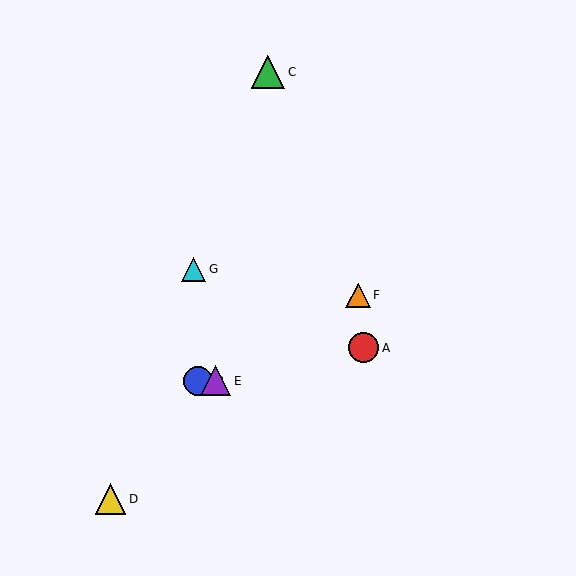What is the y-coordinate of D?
Object D is at y≈499.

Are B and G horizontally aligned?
No, B is at y≈381 and G is at y≈269.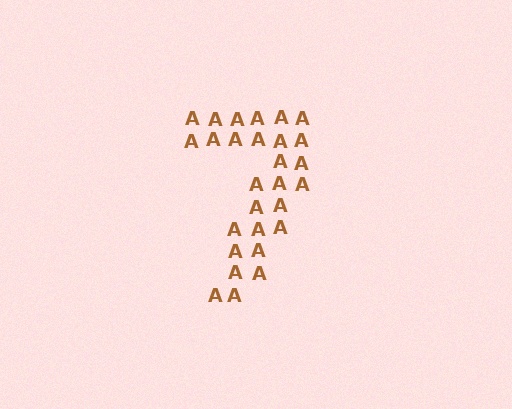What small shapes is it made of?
It is made of small letter A's.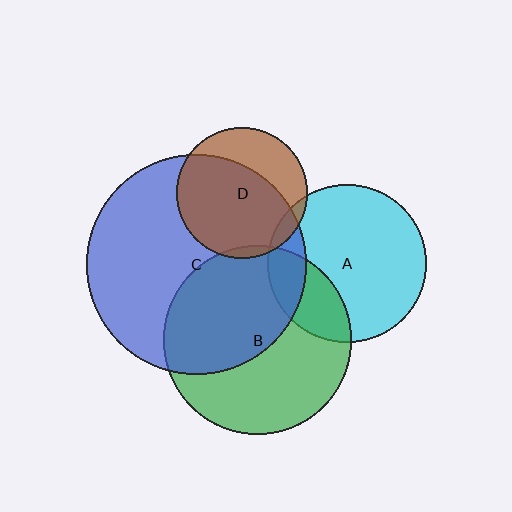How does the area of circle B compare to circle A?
Approximately 1.4 times.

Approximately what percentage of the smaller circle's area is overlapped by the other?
Approximately 70%.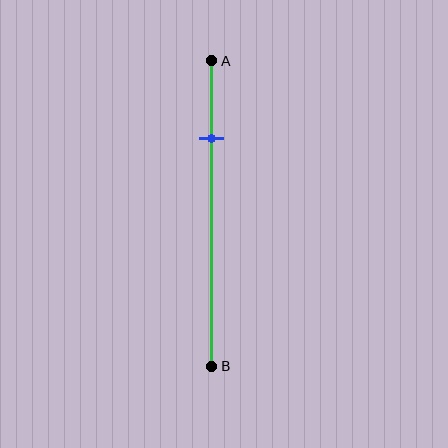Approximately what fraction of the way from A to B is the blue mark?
The blue mark is approximately 25% of the way from A to B.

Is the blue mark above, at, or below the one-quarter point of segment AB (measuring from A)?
The blue mark is approximately at the one-quarter point of segment AB.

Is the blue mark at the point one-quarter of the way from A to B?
Yes, the mark is approximately at the one-quarter point.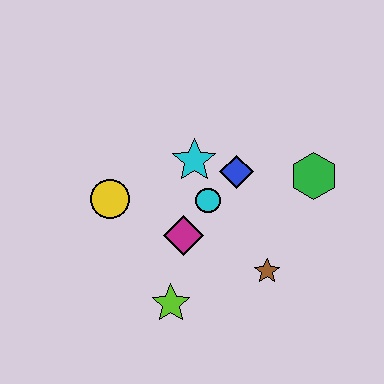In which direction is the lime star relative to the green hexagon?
The lime star is to the left of the green hexagon.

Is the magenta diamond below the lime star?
No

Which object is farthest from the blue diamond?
The lime star is farthest from the blue diamond.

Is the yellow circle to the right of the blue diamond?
No